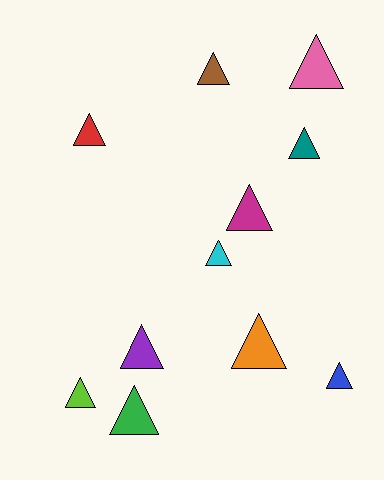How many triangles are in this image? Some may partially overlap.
There are 11 triangles.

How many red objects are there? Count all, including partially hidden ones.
There is 1 red object.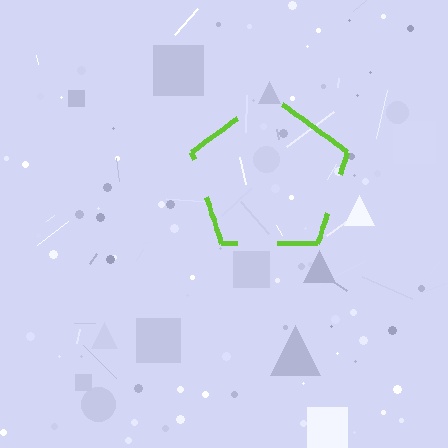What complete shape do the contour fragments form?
The contour fragments form a pentagon.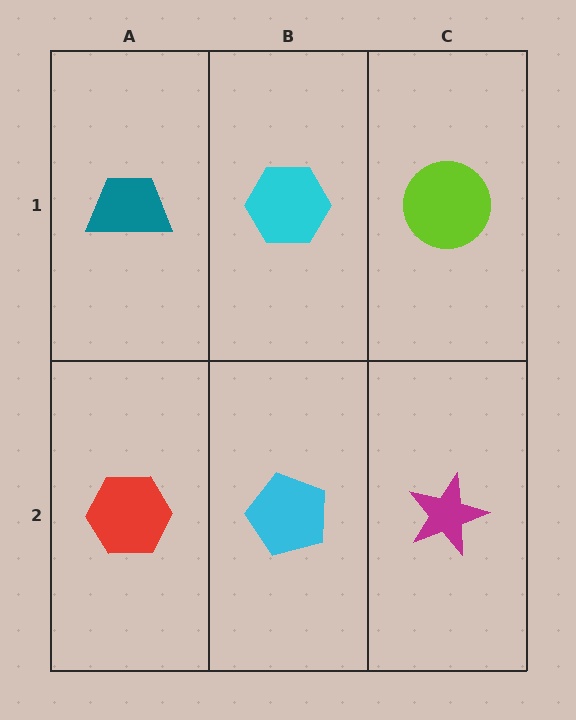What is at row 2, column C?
A magenta star.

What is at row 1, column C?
A lime circle.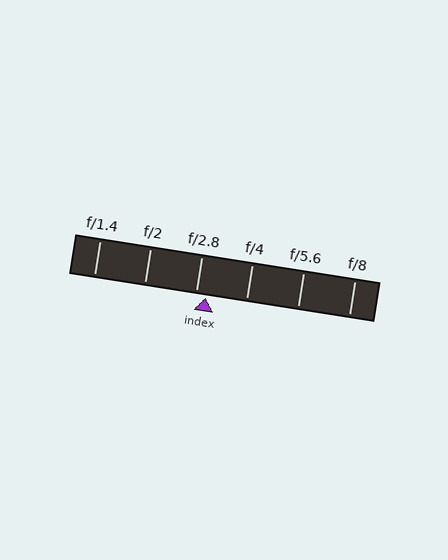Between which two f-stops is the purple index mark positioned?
The index mark is between f/2.8 and f/4.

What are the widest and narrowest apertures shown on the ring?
The widest aperture shown is f/1.4 and the narrowest is f/8.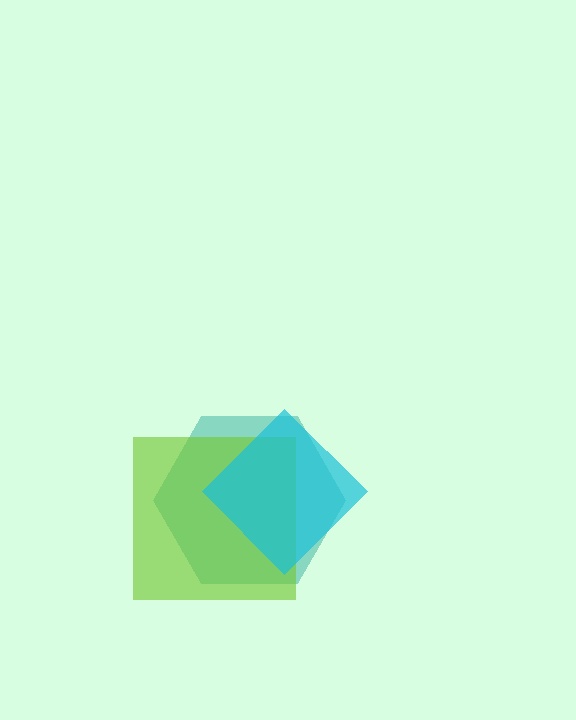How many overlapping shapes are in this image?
There are 3 overlapping shapes in the image.